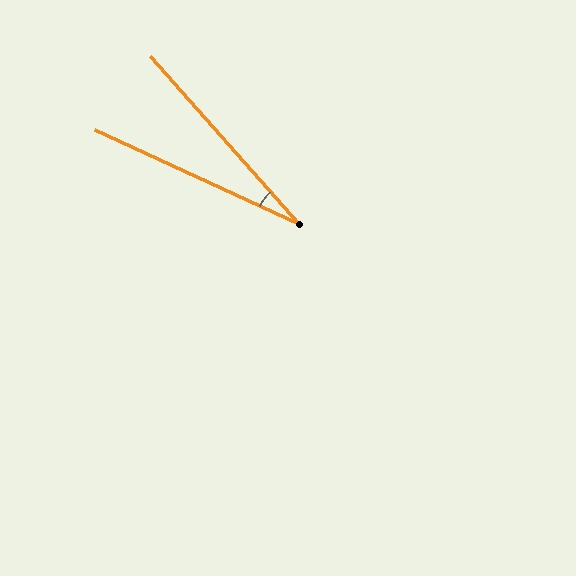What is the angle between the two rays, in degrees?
Approximately 24 degrees.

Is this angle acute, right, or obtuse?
It is acute.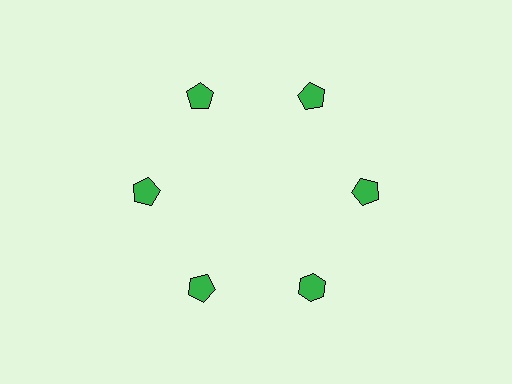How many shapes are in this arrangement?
There are 6 shapes arranged in a ring pattern.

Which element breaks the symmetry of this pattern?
The green hexagon at roughly the 5 o'clock position breaks the symmetry. All other shapes are green pentagons.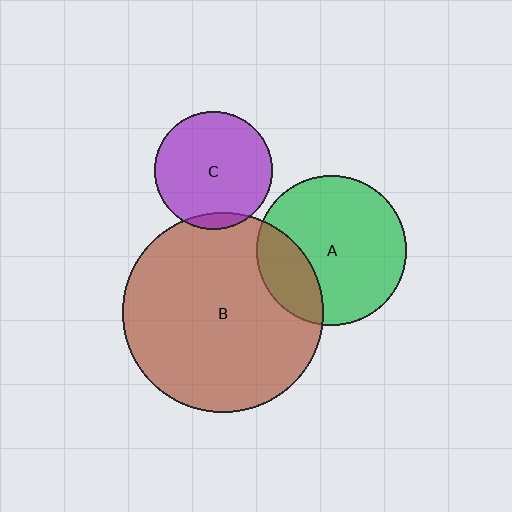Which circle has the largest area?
Circle B (brown).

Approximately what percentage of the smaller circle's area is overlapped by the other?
Approximately 25%.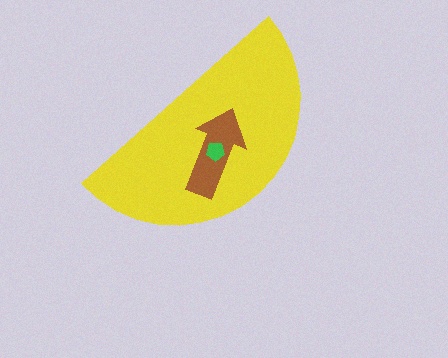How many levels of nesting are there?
3.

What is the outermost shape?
The yellow semicircle.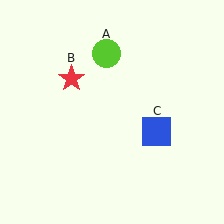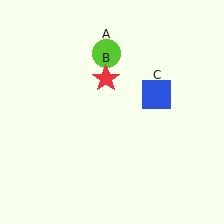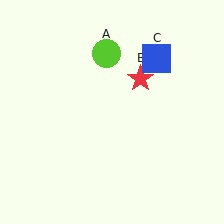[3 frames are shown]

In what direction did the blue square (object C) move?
The blue square (object C) moved up.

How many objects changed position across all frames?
2 objects changed position: red star (object B), blue square (object C).